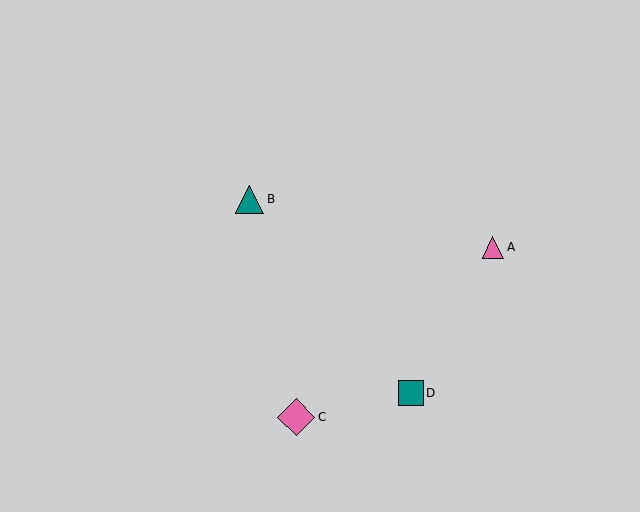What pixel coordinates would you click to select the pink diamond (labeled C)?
Click at (296, 417) to select the pink diamond C.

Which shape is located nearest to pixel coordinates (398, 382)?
The teal square (labeled D) at (411, 393) is nearest to that location.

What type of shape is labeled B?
Shape B is a teal triangle.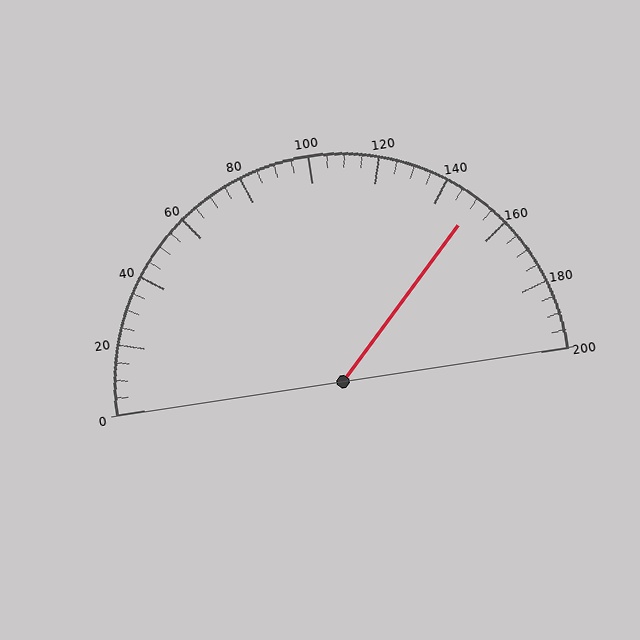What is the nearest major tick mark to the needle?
The nearest major tick mark is 160.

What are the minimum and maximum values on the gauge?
The gauge ranges from 0 to 200.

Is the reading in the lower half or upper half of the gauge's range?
The reading is in the upper half of the range (0 to 200).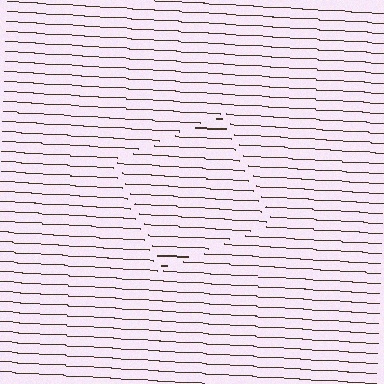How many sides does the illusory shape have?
4 sides — the line-ends trace a square.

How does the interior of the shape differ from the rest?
The interior of the shape contains the same grating, shifted by half a period — the contour is defined by the phase discontinuity where line-ends from the inner and outer gratings abut.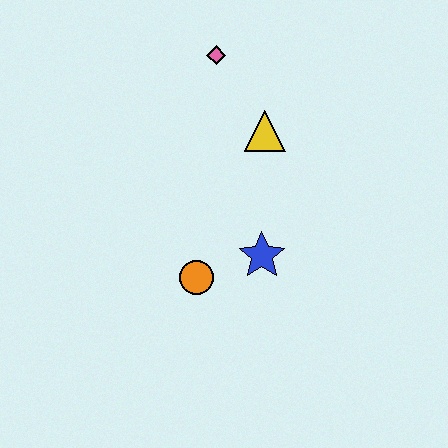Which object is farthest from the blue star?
The pink diamond is farthest from the blue star.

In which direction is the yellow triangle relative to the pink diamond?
The yellow triangle is below the pink diamond.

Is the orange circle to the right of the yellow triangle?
No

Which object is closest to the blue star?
The orange circle is closest to the blue star.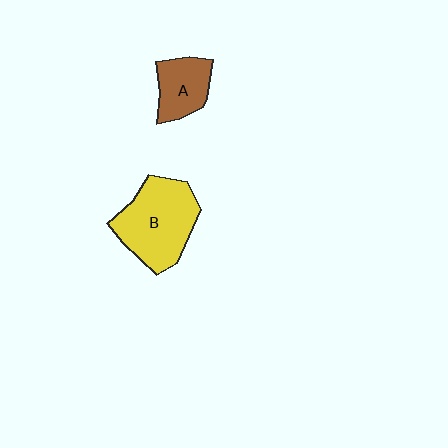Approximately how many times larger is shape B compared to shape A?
Approximately 1.9 times.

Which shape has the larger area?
Shape B (yellow).